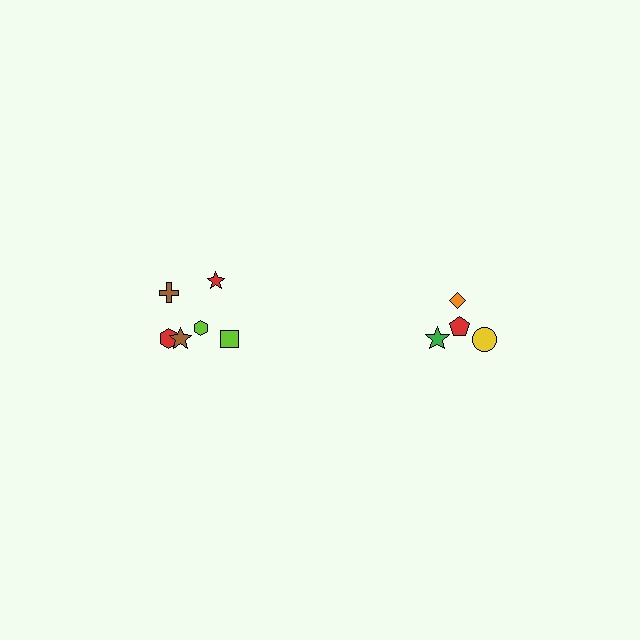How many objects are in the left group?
There are 6 objects.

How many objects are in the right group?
There are 4 objects.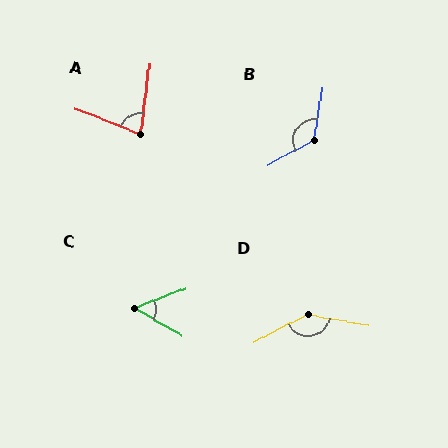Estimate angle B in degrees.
Approximately 127 degrees.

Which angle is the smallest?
C, at approximately 51 degrees.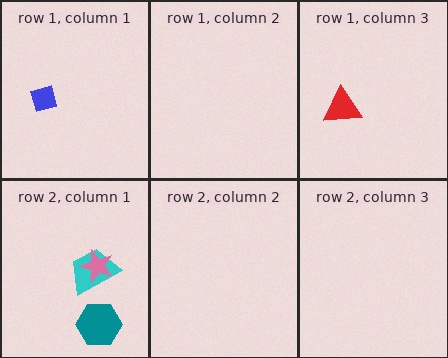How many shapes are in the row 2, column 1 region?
3.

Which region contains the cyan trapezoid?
The row 2, column 1 region.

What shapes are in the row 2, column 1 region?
The cyan trapezoid, the teal hexagon, the pink star.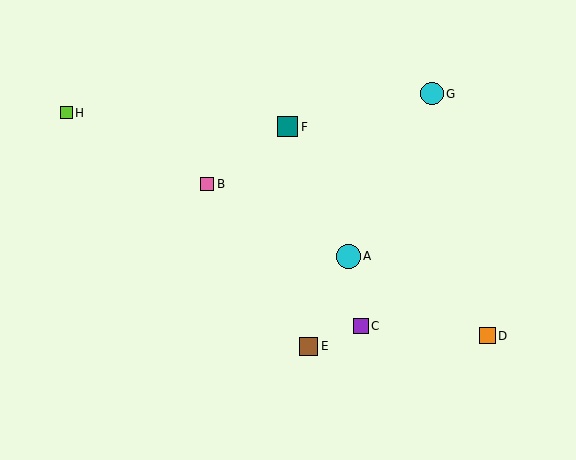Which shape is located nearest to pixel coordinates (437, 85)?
The cyan circle (labeled G) at (432, 94) is nearest to that location.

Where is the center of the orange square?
The center of the orange square is at (487, 336).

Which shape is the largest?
The cyan circle (labeled A) is the largest.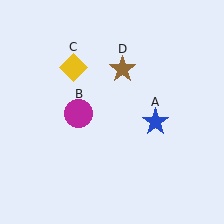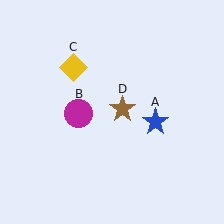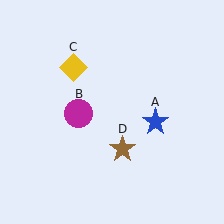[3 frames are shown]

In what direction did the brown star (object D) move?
The brown star (object D) moved down.